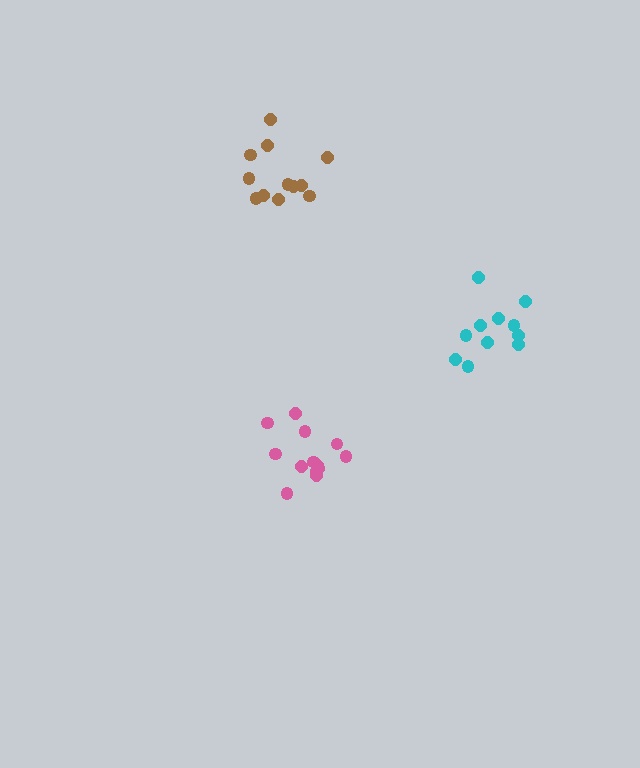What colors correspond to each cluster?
The clusters are colored: pink, brown, cyan.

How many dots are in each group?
Group 1: 13 dots, Group 2: 12 dots, Group 3: 11 dots (36 total).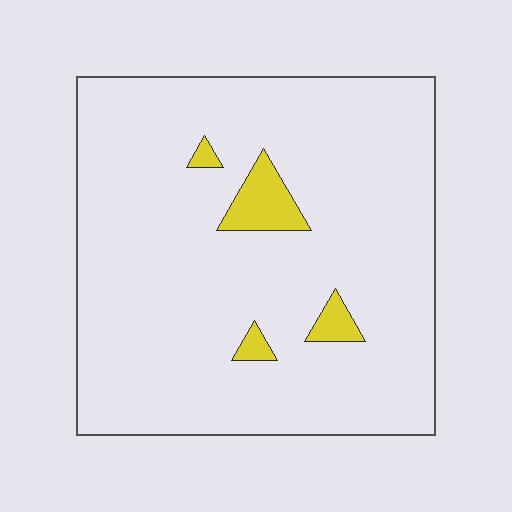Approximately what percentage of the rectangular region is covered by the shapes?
Approximately 5%.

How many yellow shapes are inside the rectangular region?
4.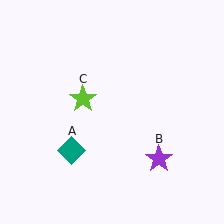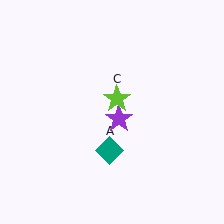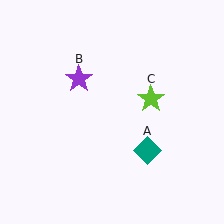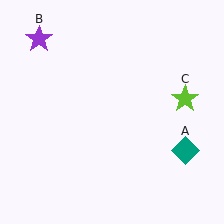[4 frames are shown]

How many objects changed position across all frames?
3 objects changed position: teal diamond (object A), purple star (object B), lime star (object C).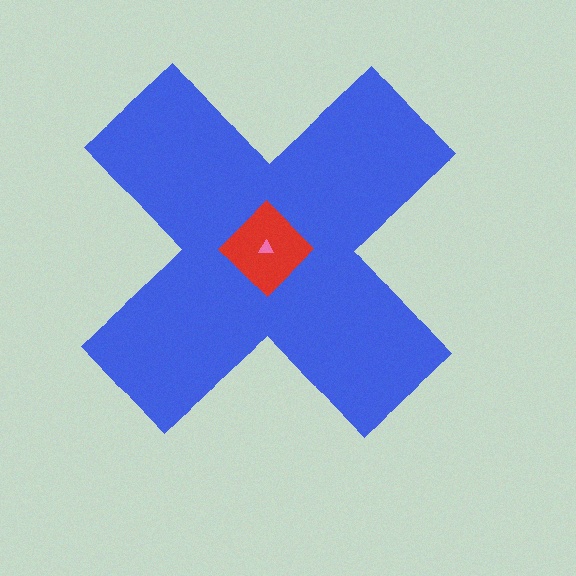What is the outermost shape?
The blue cross.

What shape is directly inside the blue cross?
The red diamond.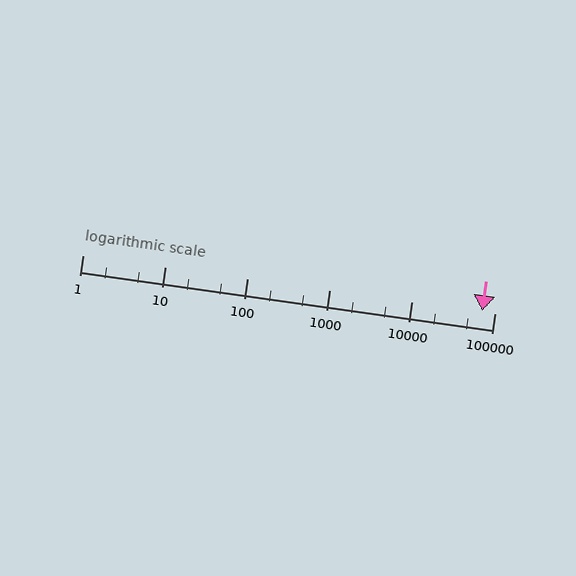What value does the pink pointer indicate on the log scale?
The pointer indicates approximately 70000.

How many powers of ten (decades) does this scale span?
The scale spans 5 decades, from 1 to 100000.